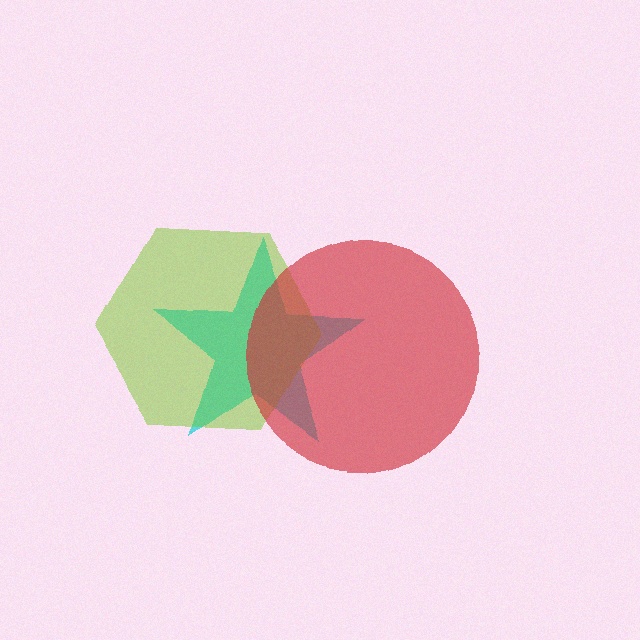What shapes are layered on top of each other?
The layered shapes are: a cyan star, a lime hexagon, a red circle.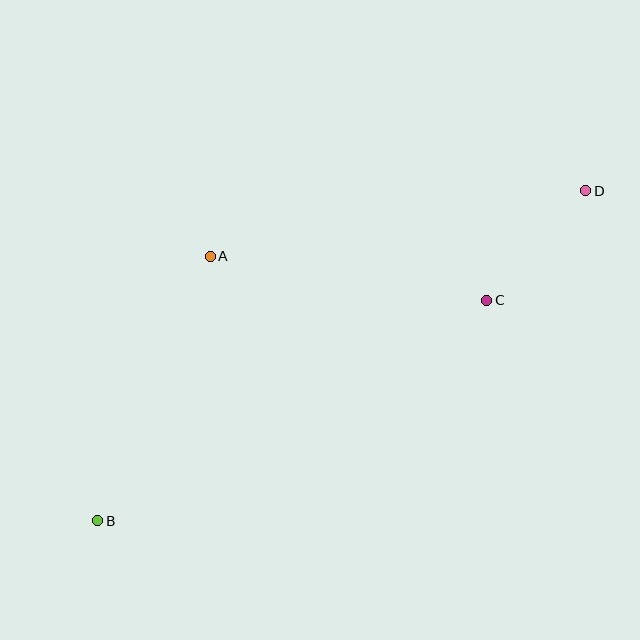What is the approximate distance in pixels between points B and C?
The distance between B and C is approximately 447 pixels.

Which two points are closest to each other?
Points C and D are closest to each other.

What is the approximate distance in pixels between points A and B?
The distance between A and B is approximately 287 pixels.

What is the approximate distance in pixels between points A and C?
The distance between A and C is approximately 280 pixels.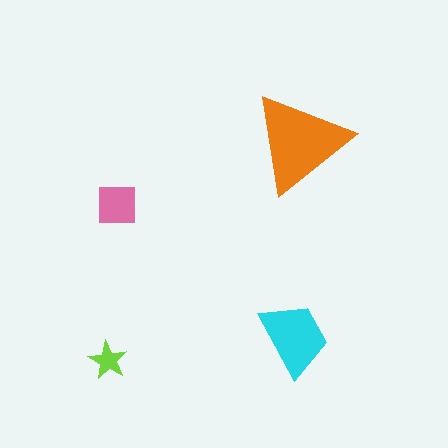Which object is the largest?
The orange triangle.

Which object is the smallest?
The lime star.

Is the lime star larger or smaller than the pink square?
Smaller.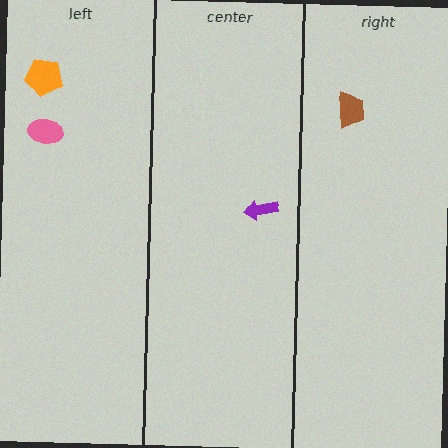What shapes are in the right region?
The brown trapezoid.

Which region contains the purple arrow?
The center region.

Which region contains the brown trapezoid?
The right region.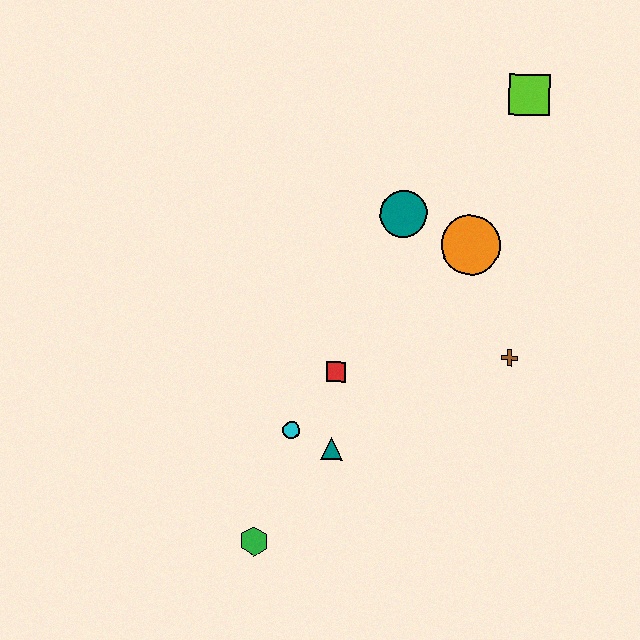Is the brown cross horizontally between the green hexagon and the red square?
No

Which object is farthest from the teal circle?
The green hexagon is farthest from the teal circle.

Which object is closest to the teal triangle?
The cyan circle is closest to the teal triangle.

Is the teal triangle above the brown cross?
No